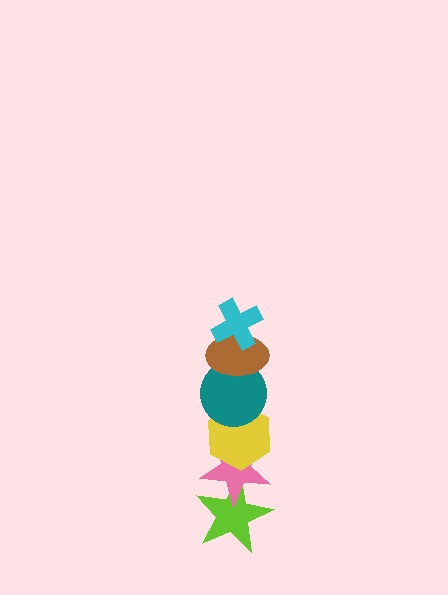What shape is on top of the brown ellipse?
The cyan cross is on top of the brown ellipse.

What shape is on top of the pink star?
The yellow hexagon is on top of the pink star.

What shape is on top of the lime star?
The pink star is on top of the lime star.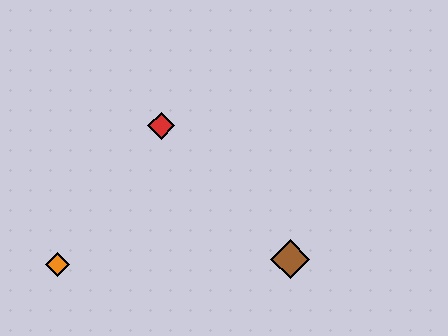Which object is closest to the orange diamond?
The red diamond is closest to the orange diamond.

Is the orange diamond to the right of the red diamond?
No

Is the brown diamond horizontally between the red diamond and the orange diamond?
No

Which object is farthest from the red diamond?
The brown diamond is farthest from the red diamond.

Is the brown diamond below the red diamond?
Yes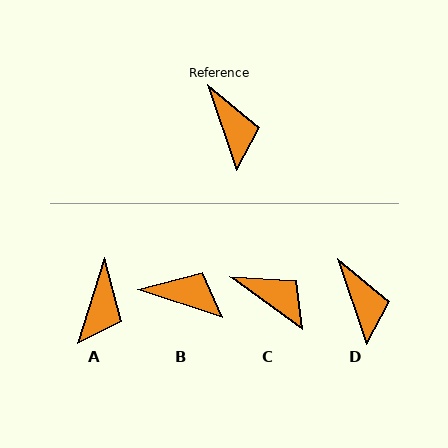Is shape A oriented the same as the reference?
No, it is off by about 36 degrees.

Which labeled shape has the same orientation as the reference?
D.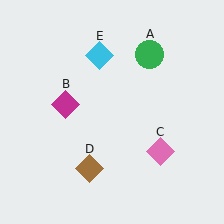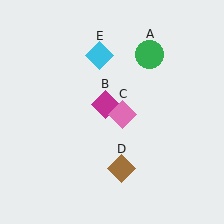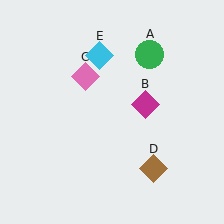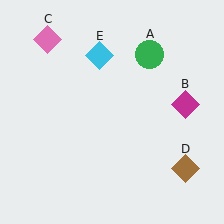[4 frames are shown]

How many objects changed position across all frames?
3 objects changed position: magenta diamond (object B), pink diamond (object C), brown diamond (object D).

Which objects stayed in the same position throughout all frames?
Green circle (object A) and cyan diamond (object E) remained stationary.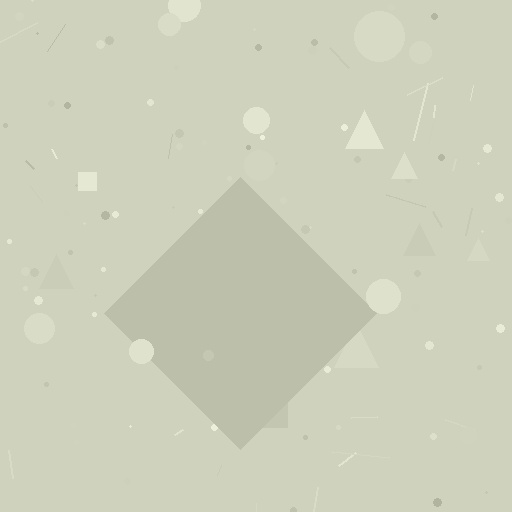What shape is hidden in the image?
A diamond is hidden in the image.